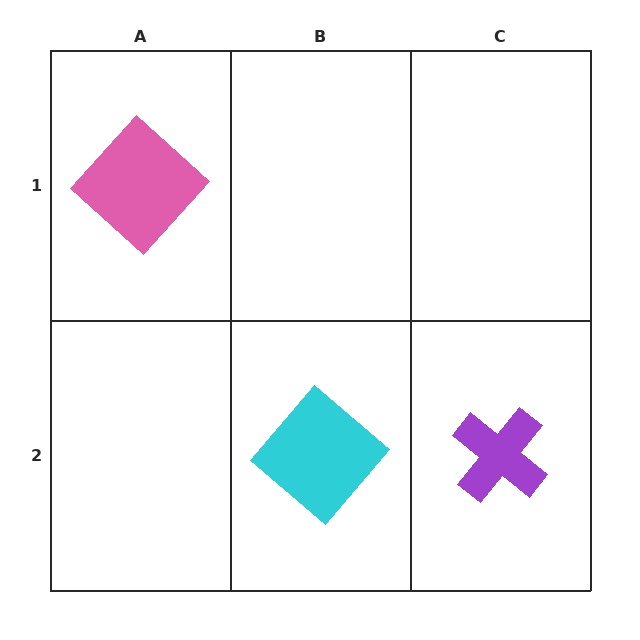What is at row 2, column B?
A cyan diamond.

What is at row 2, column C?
A purple cross.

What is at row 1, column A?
A pink diamond.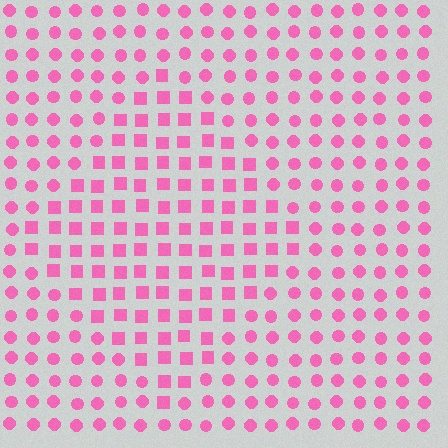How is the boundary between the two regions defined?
The boundary is defined by a change in element shape: squares inside vs. circles outside. All elements share the same color and spacing.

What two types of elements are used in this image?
The image uses squares inside the diamond region and circles outside it.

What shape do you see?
I see a diamond.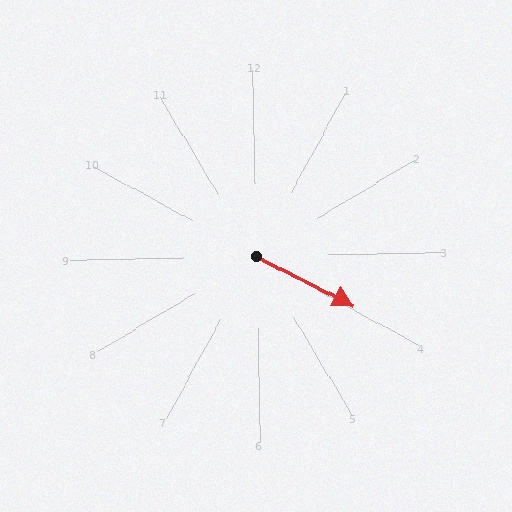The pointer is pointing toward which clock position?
Roughly 4 o'clock.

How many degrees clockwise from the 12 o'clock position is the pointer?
Approximately 118 degrees.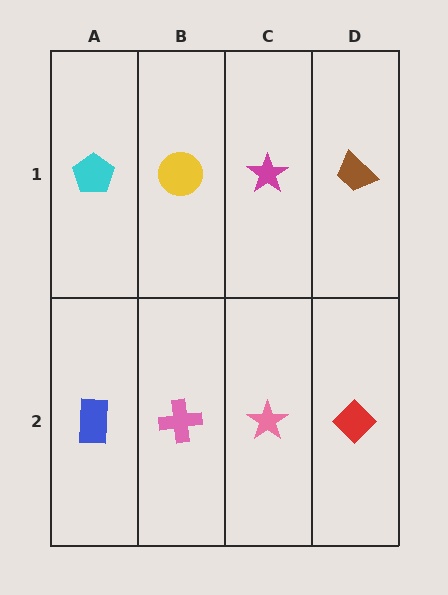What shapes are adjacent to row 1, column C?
A pink star (row 2, column C), a yellow circle (row 1, column B), a brown trapezoid (row 1, column D).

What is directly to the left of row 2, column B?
A blue rectangle.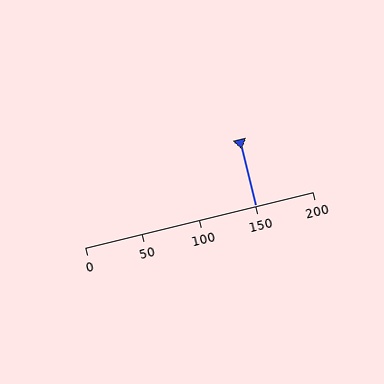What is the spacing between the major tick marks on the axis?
The major ticks are spaced 50 apart.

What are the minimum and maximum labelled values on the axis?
The axis runs from 0 to 200.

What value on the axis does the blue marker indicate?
The marker indicates approximately 150.